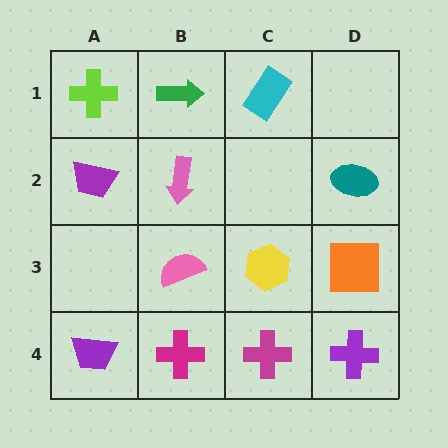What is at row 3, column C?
A yellow hexagon.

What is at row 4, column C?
A magenta cross.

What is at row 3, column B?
A pink semicircle.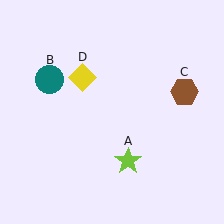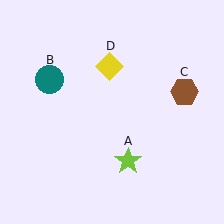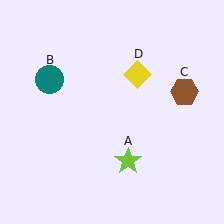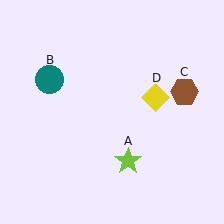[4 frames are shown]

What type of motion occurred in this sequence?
The yellow diamond (object D) rotated clockwise around the center of the scene.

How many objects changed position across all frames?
1 object changed position: yellow diamond (object D).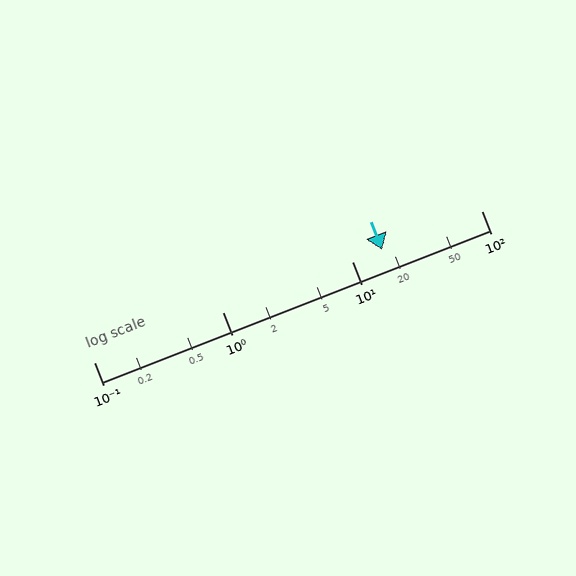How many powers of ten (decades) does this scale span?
The scale spans 3 decades, from 0.1 to 100.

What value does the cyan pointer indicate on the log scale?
The pointer indicates approximately 17.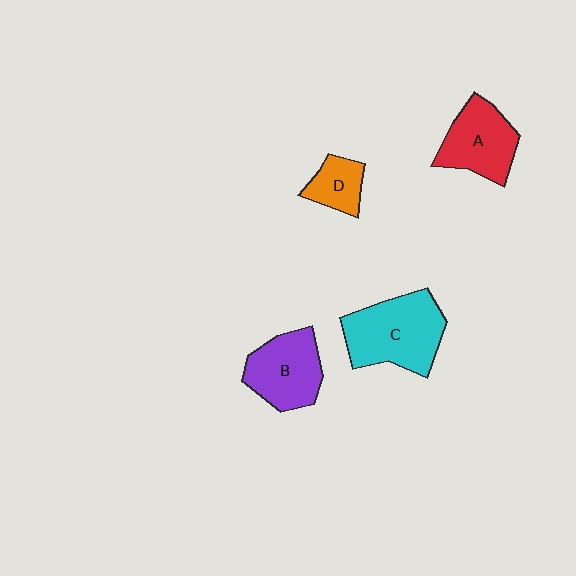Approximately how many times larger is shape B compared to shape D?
Approximately 1.9 times.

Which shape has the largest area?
Shape C (cyan).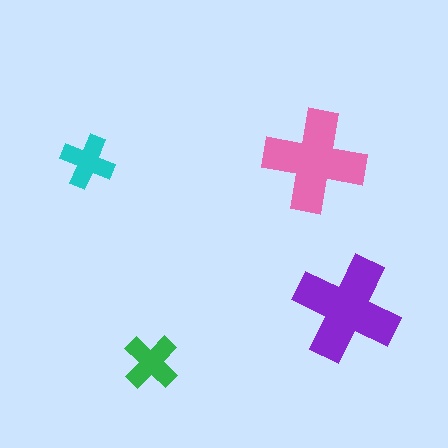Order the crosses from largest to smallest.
the purple one, the pink one, the green one, the cyan one.